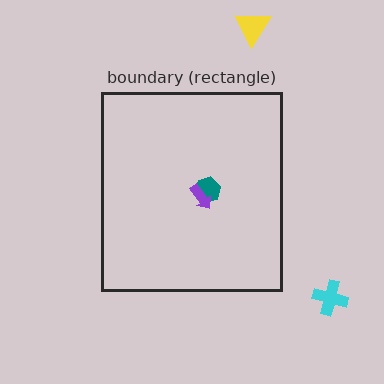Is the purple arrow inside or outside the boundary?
Inside.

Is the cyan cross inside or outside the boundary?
Outside.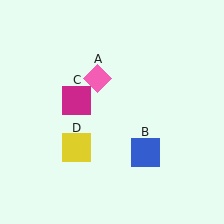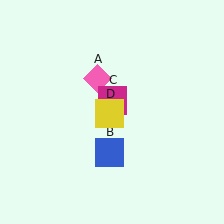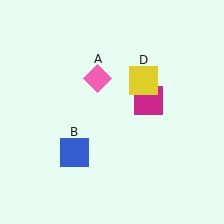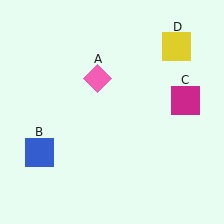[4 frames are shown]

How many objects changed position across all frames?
3 objects changed position: blue square (object B), magenta square (object C), yellow square (object D).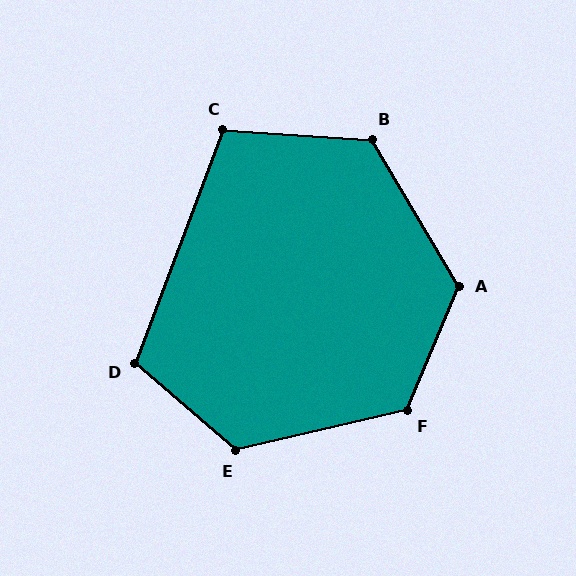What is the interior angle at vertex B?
Approximately 124 degrees (obtuse).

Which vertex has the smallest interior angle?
C, at approximately 107 degrees.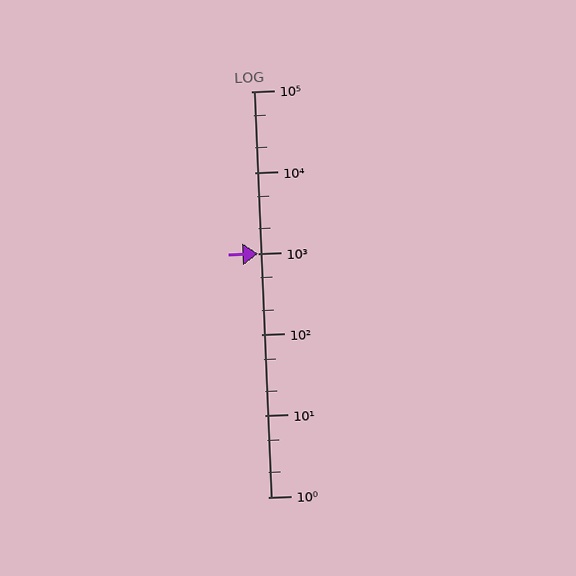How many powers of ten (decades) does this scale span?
The scale spans 5 decades, from 1 to 100000.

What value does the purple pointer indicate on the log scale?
The pointer indicates approximately 1000.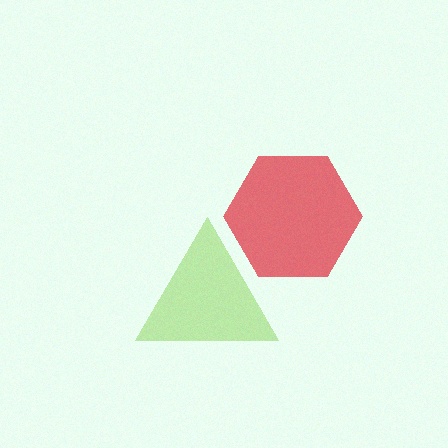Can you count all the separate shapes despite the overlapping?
Yes, there are 2 separate shapes.